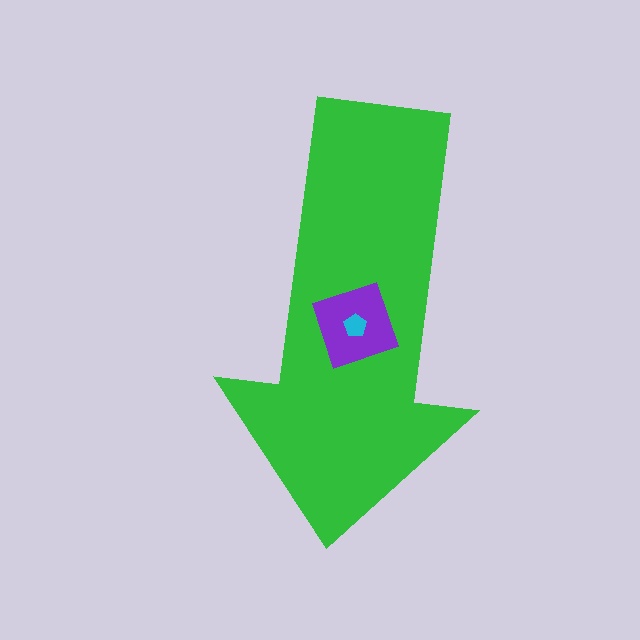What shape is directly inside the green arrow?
The purple diamond.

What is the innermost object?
The cyan pentagon.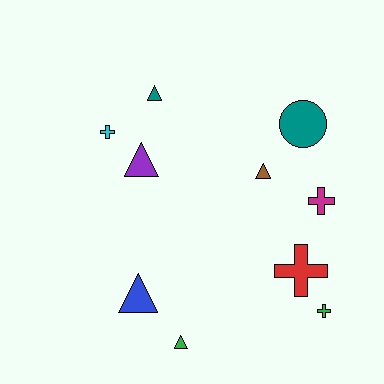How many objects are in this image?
There are 10 objects.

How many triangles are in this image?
There are 5 triangles.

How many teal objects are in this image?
There are 2 teal objects.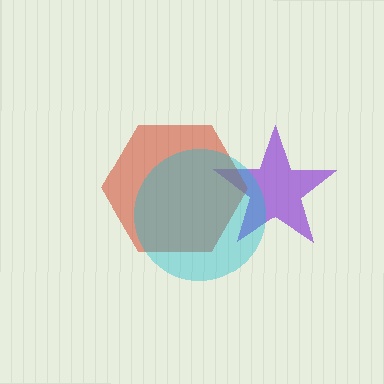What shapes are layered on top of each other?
The layered shapes are: a purple star, a red hexagon, a cyan circle.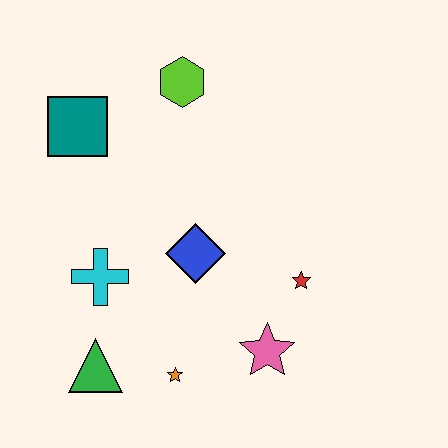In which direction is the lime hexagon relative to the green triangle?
The lime hexagon is above the green triangle.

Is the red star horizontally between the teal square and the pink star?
No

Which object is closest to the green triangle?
The orange star is closest to the green triangle.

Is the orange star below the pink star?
Yes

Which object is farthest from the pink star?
The teal square is farthest from the pink star.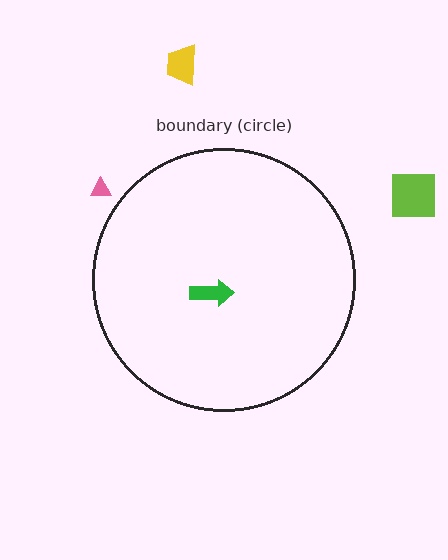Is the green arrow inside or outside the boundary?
Inside.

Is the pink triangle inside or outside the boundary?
Outside.